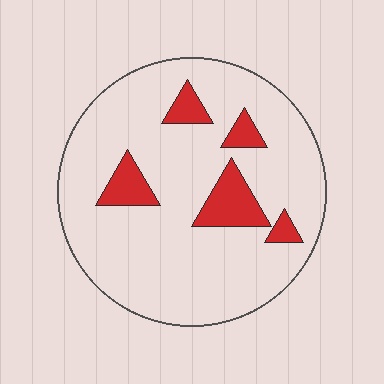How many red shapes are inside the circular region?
5.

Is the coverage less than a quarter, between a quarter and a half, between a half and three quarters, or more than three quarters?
Less than a quarter.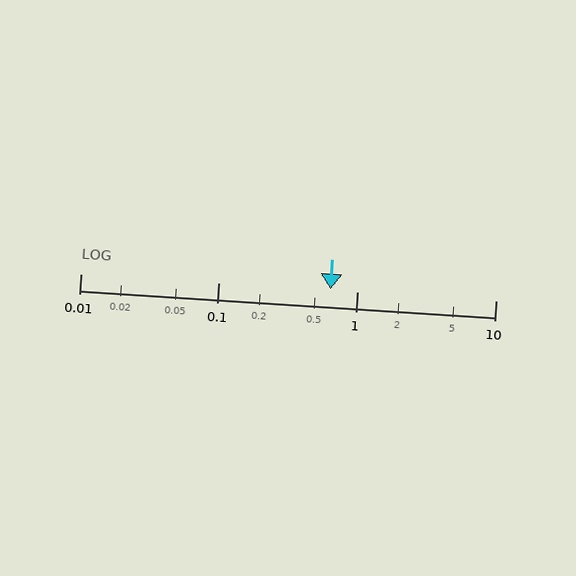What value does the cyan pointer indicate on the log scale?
The pointer indicates approximately 0.64.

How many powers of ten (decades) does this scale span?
The scale spans 3 decades, from 0.01 to 10.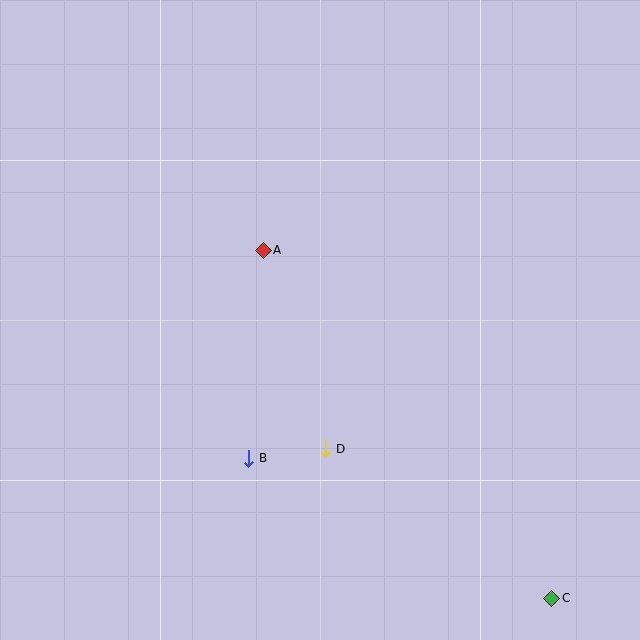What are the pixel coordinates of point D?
Point D is at (326, 449).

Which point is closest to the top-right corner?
Point A is closest to the top-right corner.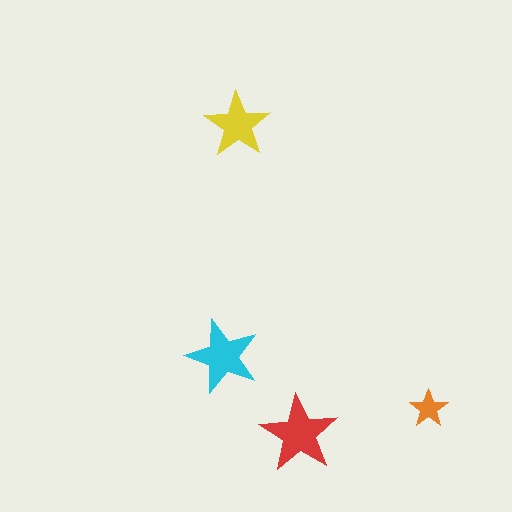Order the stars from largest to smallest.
the red one, the cyan one, the yellow one, the orange one.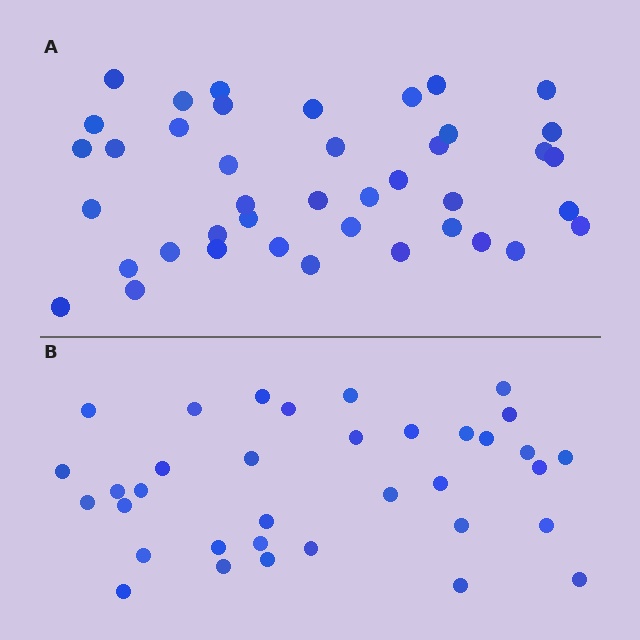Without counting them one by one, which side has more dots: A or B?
Region A (the top region) has more dots.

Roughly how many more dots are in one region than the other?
Region A has about 6 more dots than region B.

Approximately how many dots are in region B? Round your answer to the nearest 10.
About 40 dots. (The exact count is 35, which rounds to 40.)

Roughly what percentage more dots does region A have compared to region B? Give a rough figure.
About 15% more.